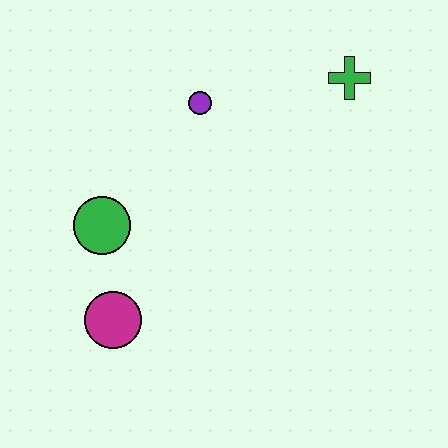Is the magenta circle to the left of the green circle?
No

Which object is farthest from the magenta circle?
The green cross is farthest from the magenta circle.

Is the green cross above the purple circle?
Yes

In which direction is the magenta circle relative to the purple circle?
The magenta circle is below the purple circle.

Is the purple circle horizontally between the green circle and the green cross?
Yes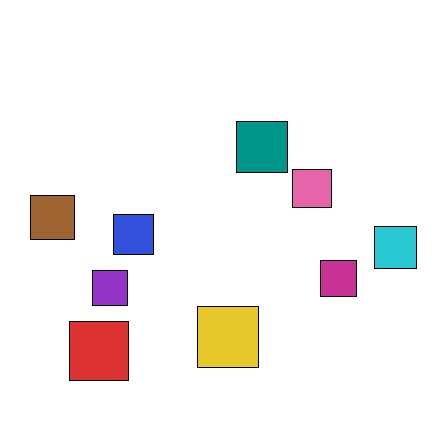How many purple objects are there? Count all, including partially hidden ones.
There is 1 purple object.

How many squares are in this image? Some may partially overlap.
There are 9 squares.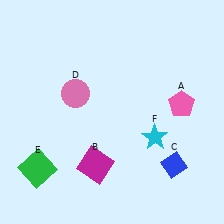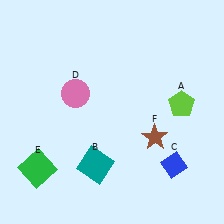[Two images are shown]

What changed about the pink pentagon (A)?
In Image 1, A is pink. In Image 2, it changed to lime.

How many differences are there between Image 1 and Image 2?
There are 3 differences between the two images.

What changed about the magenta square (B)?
In Image 1, B is magenta. In Image 2, it changed to teal.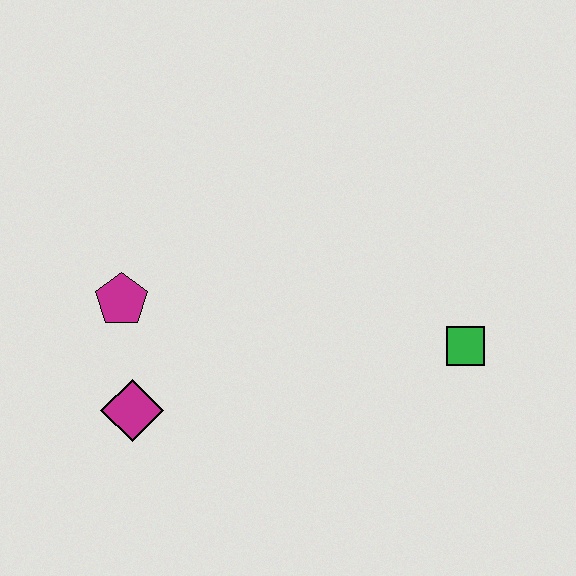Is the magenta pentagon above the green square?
Yes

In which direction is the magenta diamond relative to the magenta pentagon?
The magenta diamond is below the magenta pentagon.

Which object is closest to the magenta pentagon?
The magenta diamond is closest to the magenta pentagon.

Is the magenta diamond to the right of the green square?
No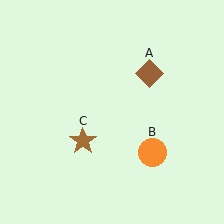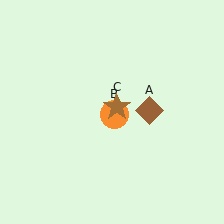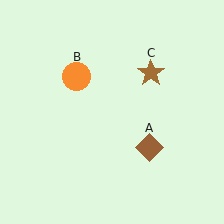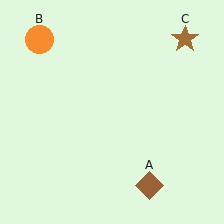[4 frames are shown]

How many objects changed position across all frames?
3 objects changed position: brown diamond (object A), orange circle (object B), brown star (object C).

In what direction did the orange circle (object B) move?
The orange circle (object B) moved up and to the left.